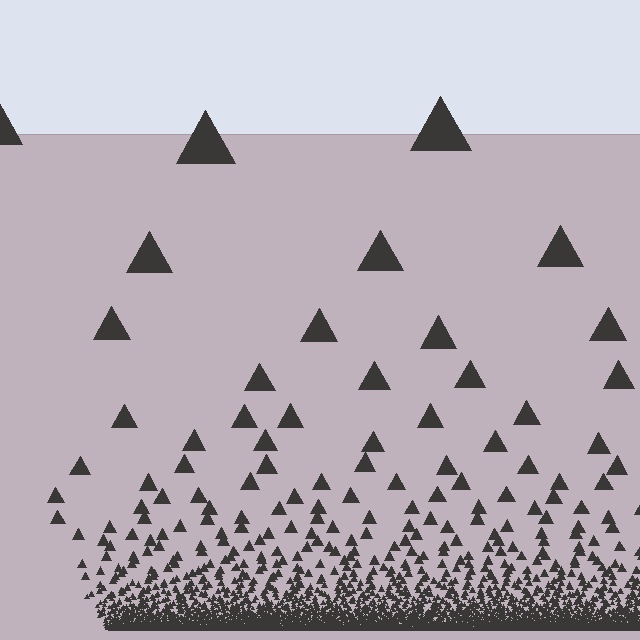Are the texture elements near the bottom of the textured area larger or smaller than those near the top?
Smaller. The gradient is inverted — elements near the bottom are smaller and denser.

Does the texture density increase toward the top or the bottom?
Density increases toward the bottom.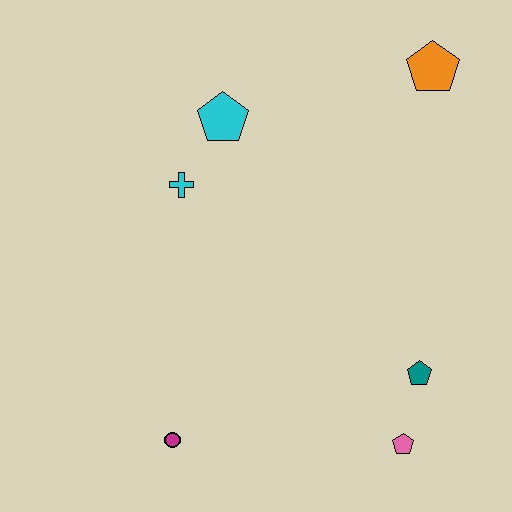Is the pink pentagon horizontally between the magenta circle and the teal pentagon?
Yes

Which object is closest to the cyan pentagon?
The cyan cross is closest to the cyan pentagon.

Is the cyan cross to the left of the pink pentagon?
Yes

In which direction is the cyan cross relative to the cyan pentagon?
The cyan cross is below the cyan pentagon.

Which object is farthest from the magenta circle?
The orange pentagon is farthest from the magenta circle.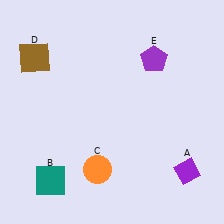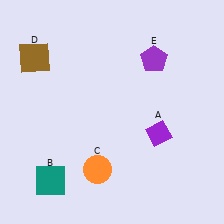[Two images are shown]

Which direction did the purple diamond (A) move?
The purple diamond (A) moved up.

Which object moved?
The purple diamond (A) moved up.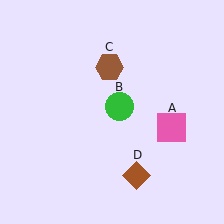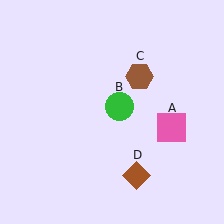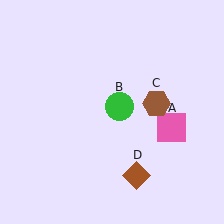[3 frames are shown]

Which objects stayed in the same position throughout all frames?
Pink square (object A) and green circle (object B) and brown diamond (object D) remained stationary.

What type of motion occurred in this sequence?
The brown hexagon (object C) rotated clockwise around the center of the scene.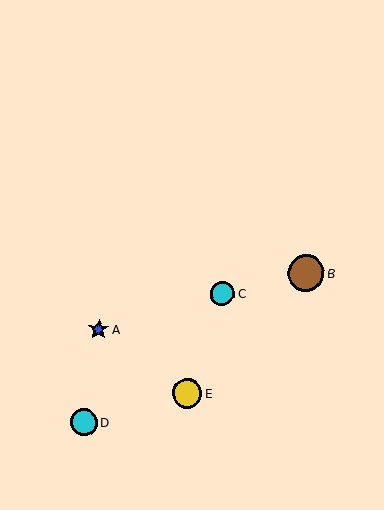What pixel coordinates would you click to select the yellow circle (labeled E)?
Click at (187, 393) to select the yellow circle E.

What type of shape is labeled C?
Shape C is a cyan circle.